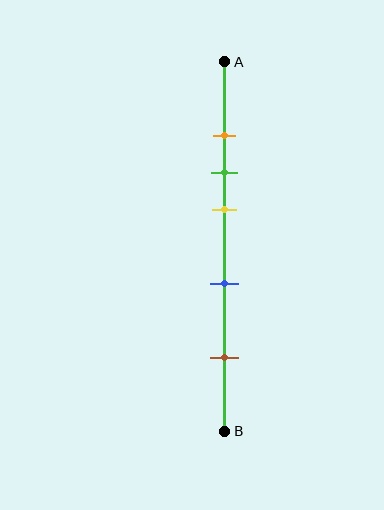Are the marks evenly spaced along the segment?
No, the marks are not evenly spaced.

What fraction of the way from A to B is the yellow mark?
The yellow mark is approximately 40% (0.4) of the way from A to B.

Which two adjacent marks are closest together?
The orange and green marks are the closest adjacent pair.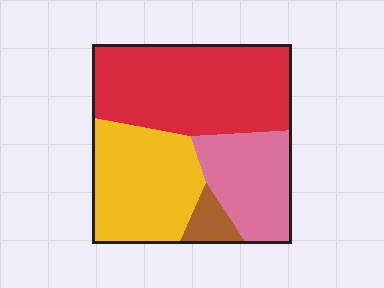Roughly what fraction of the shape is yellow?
Yellow takes up about one third (1/3) of the shape.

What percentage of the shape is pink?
Pink covers 22% of the shape.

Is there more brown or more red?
Red.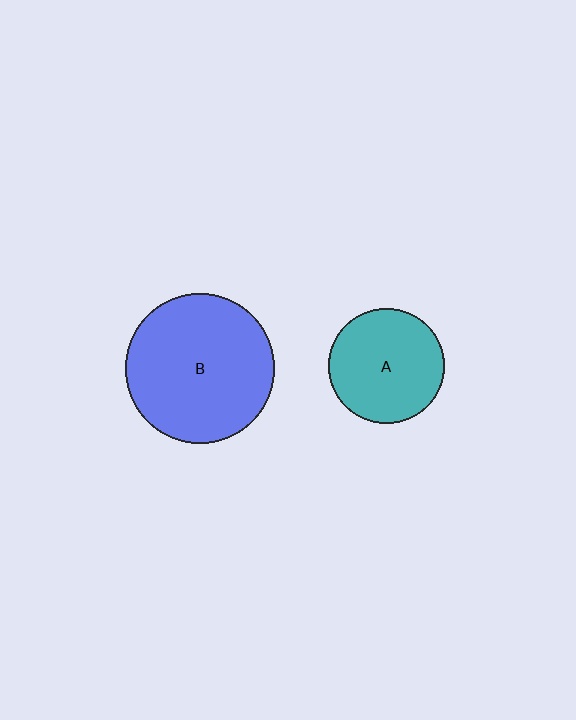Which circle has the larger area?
Circle B (blue).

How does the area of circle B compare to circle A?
Approximately 1.7 times.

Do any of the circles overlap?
No, none of the circles overlap.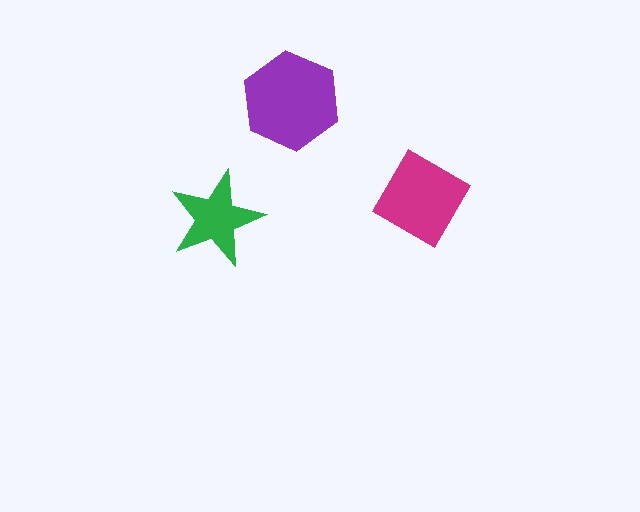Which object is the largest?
The purple hexagon.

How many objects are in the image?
There are 3 objects in the image.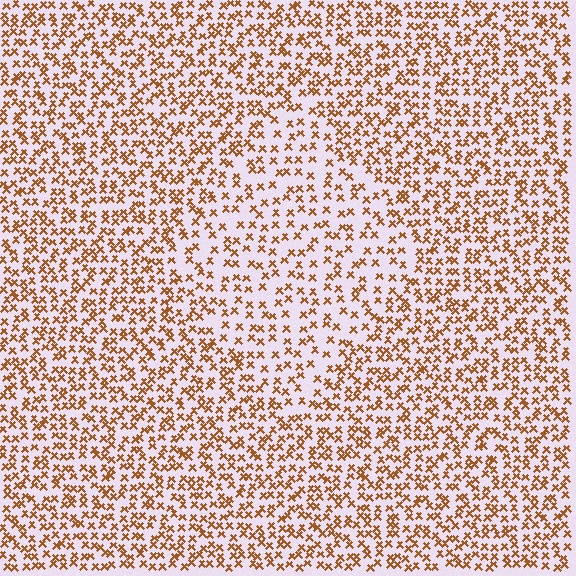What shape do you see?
I see a diamond.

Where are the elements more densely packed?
The elements are more densely packed outside the diamond boundary.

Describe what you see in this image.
The image contains small brown elements arranged at two different densities. A diamond-shaped region is visible where the elements are less densely packed than the surrounding area.